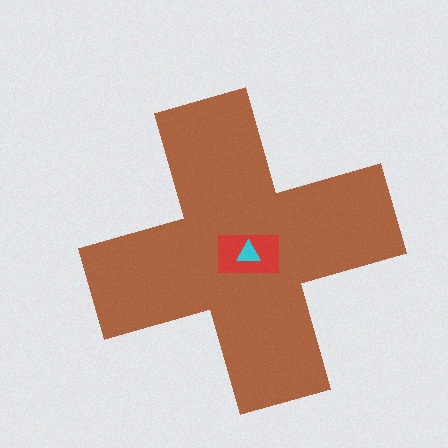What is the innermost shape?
The cyan triangle.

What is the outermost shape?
The brown cross.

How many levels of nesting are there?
3.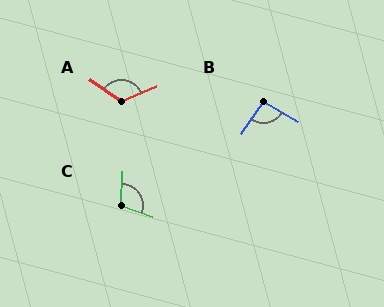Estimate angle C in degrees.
Approximately 108 degrees.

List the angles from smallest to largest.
B (95°), C (108°), A (121°).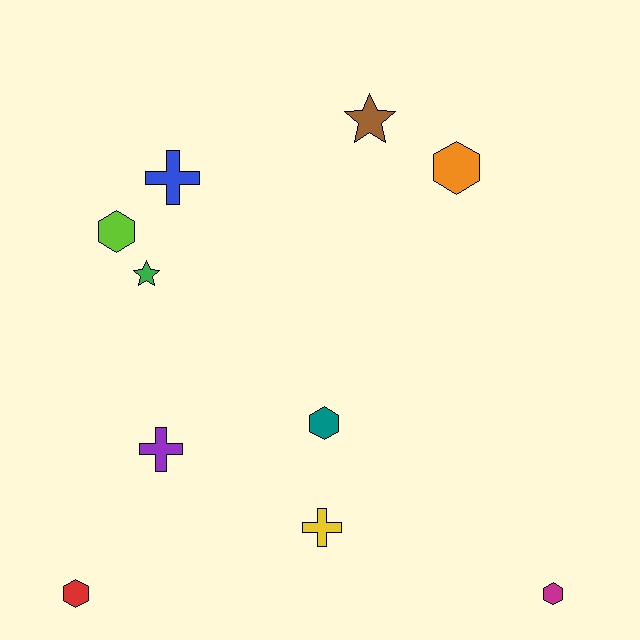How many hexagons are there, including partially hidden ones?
There are 5 hexagons.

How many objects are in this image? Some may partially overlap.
There are 10 objects.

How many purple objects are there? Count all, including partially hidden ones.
There is 1 purple object.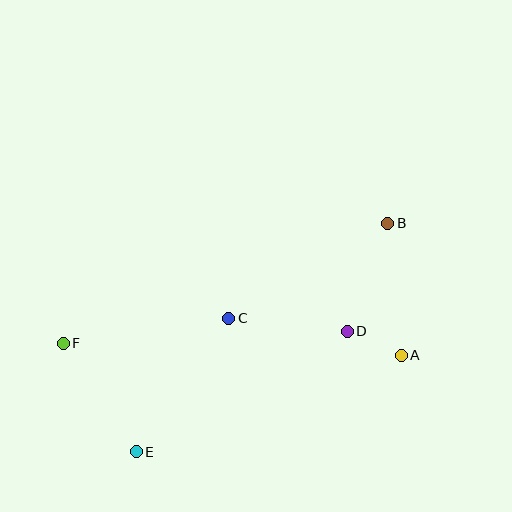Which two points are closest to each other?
Points A and D are closest to each other.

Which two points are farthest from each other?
Points B and F are farthest from each other.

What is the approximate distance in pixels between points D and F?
The distance between D and F is approximately 284 pixels.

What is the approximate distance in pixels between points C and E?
The distance between C and E is approximately 162 pixels.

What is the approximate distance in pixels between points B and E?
The distance between B and E is approximately 339 pixels.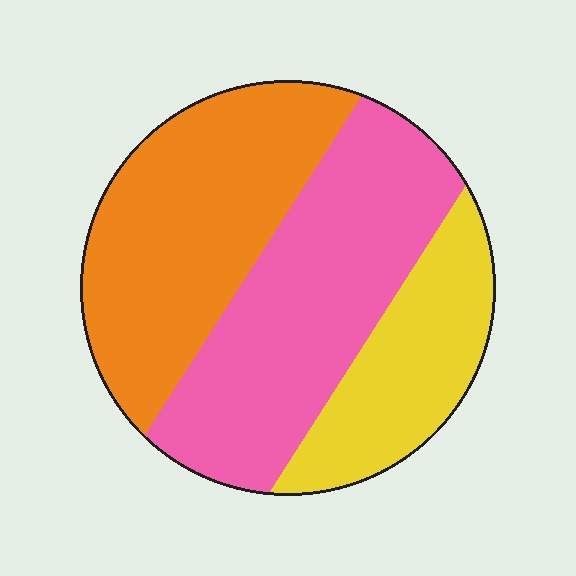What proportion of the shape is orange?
Orange covers around 35% of the shape.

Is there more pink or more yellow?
Pink.